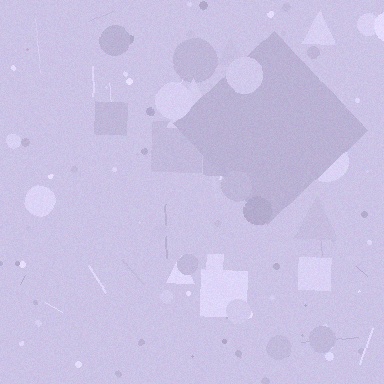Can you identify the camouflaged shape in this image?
The camouflaged shape is a diamond.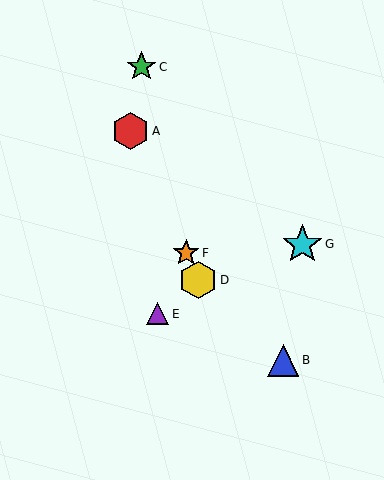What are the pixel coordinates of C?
Object C is at (141, 67).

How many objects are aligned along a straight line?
3 objects (A, D, F) are aligned along a straight line.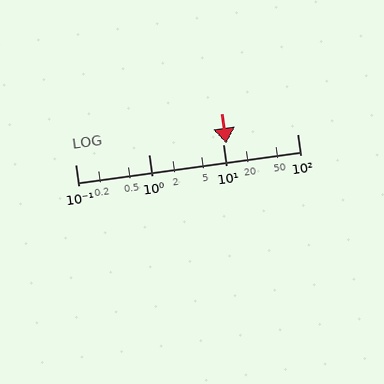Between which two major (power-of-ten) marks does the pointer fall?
The pointer is between 10 and 100.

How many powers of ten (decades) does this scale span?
The scale spans 3 decades, from 0.1 to 100.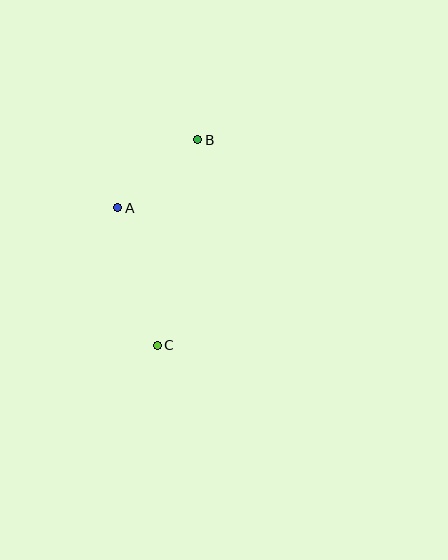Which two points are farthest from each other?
Points B and C are farthest from each other.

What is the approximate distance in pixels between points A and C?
The distance between A and C is approximately 143 pixels.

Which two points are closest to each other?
Points A and B are closest to each other.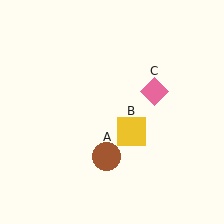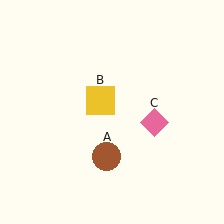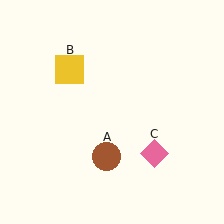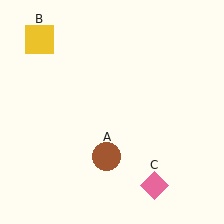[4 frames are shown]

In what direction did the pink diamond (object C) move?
The pink diamond (object C) moved down.